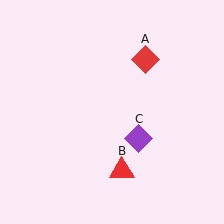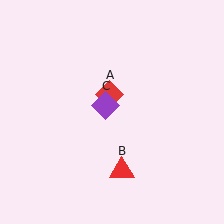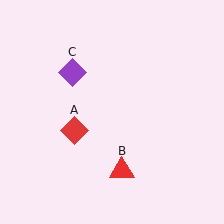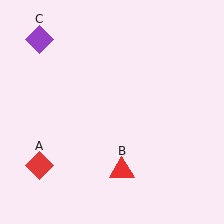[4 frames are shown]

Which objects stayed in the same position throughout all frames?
Red triangle (object B) remained stationary.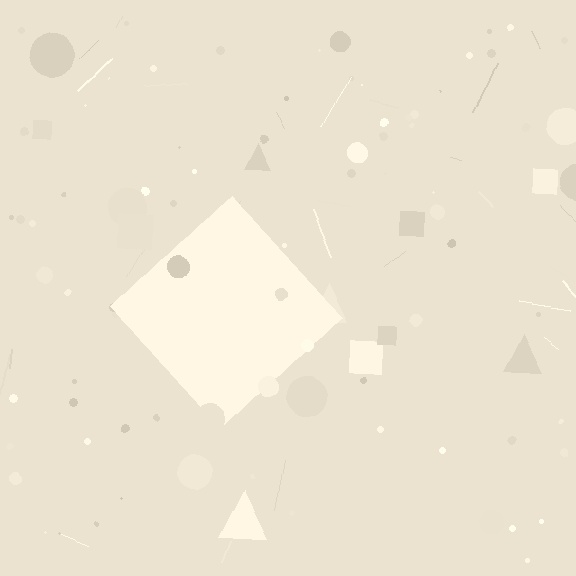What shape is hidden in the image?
A diamond is hidden in the image.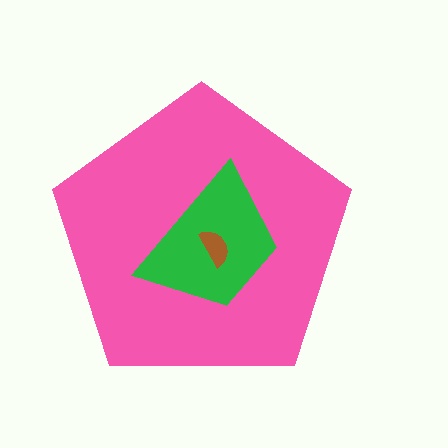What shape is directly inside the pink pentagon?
The green trapezoid.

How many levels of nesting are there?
3.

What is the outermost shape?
The pink pentagon.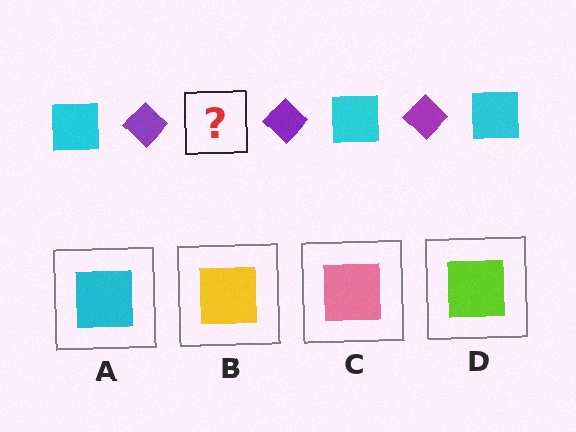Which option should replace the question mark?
Option A.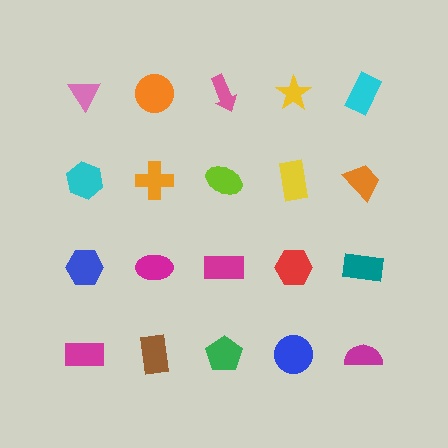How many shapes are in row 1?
5 shapes.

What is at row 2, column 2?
An orange cross.